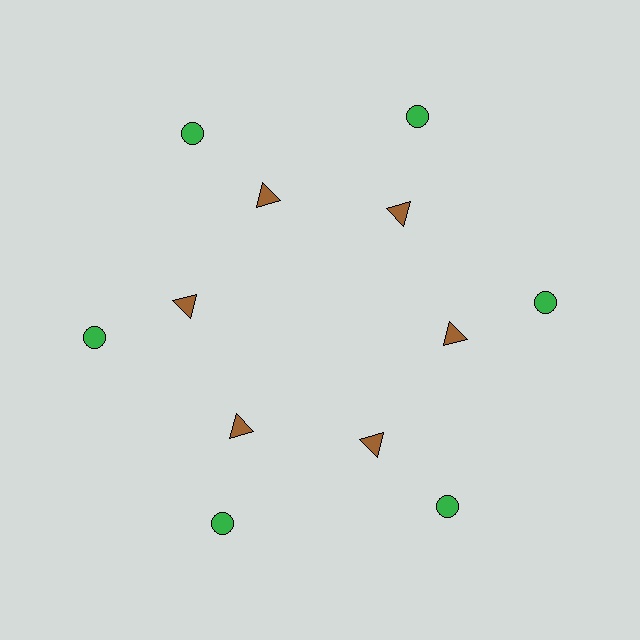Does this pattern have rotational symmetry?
Yes, this pattern has 6-fold rotational symmetry. It looks the same after rotating 60 degrees around the center.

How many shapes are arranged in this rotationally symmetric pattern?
There are 12 shapes, arranged in 6 groups of 2.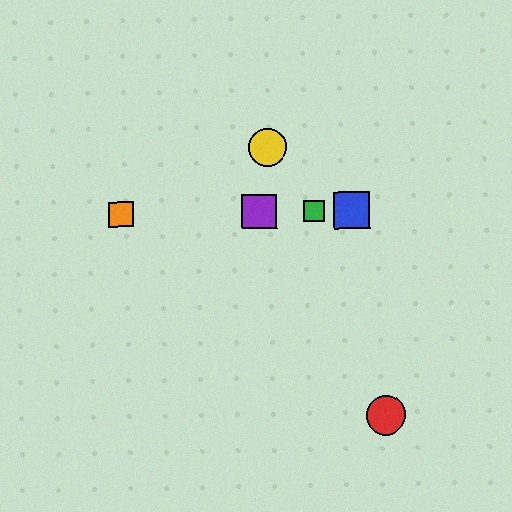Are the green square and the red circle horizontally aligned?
No, the green square is at y≈211 and the red circle is at y≈415.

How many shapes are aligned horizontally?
4 shapes (the blue square, the green square, the purple square, the orange square) are aligned horizontally.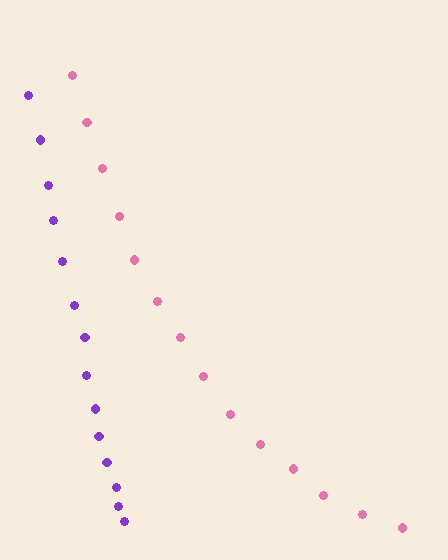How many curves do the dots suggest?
There are 2 distinct paths.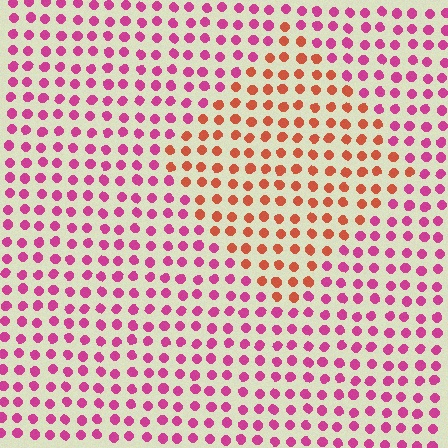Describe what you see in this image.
The image is filled with small magenta elements in a uniform arrangement. A diamond-shaped region is visible where the elements are tinted to a slightly different hue, forming a subtle color boundary.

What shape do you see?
I see a diamond.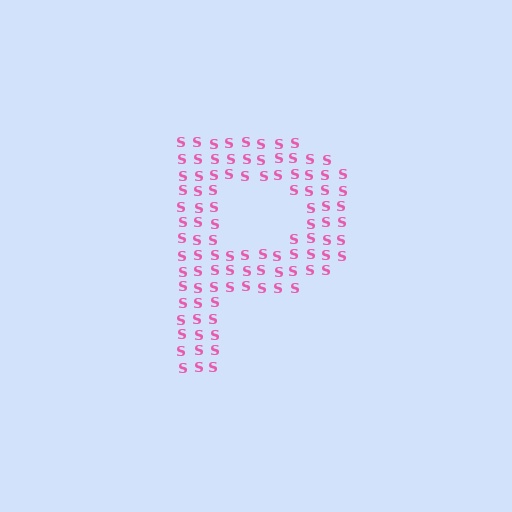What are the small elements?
The small elements are letter S's.